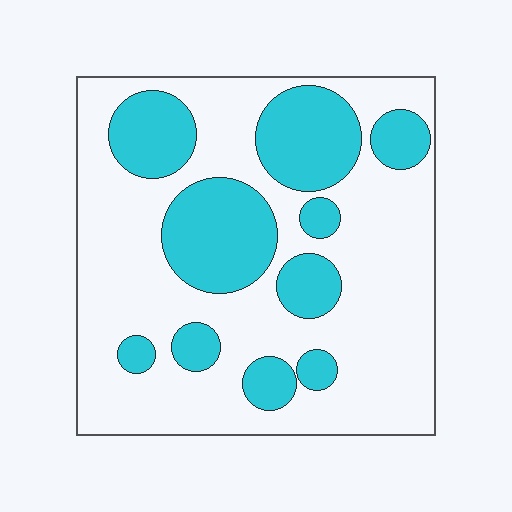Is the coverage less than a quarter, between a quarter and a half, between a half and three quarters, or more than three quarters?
Between a quarter and a half.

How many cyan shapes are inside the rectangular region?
10.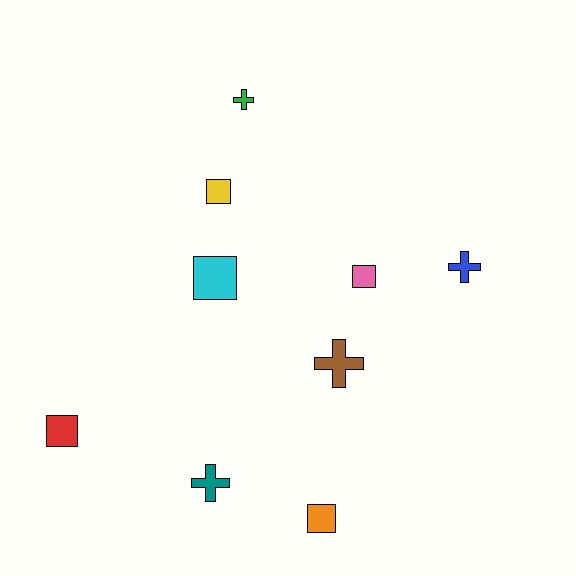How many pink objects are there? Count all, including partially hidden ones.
There is 1 pink object.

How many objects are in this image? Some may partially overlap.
There are 9 objects.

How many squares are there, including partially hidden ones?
There are 5 squares.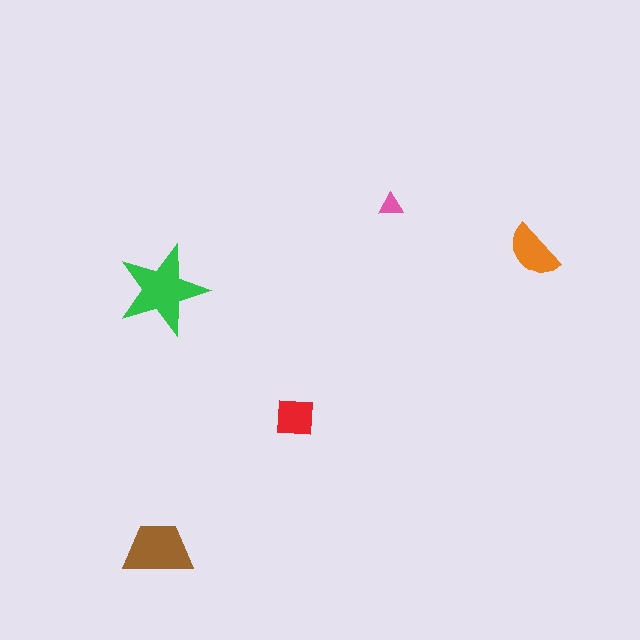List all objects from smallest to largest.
The pink triangle, the red square, the orange semicircle, the brown trapezoid, the green star.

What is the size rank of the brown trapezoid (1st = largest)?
2nd.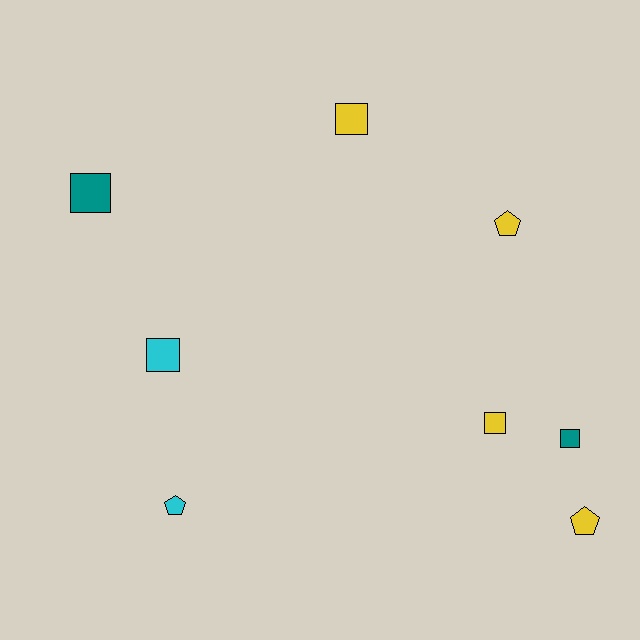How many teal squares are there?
There are 2 teal squares.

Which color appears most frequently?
Yellow, with 4 objects.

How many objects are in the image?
There are 8 objects.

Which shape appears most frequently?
Square, with 5 objects.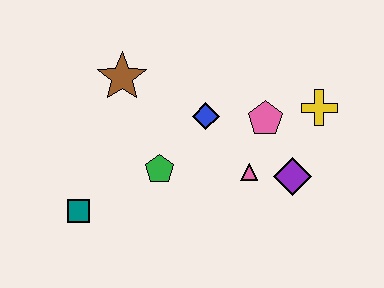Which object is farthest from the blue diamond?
The teal square is farthest from the blue diamond.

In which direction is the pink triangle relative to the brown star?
The pink triangle is to the right of the brown star.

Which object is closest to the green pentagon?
The blue diamond is closest to the green pentagon.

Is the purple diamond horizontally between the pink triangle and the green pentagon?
No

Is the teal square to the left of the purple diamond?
Yes